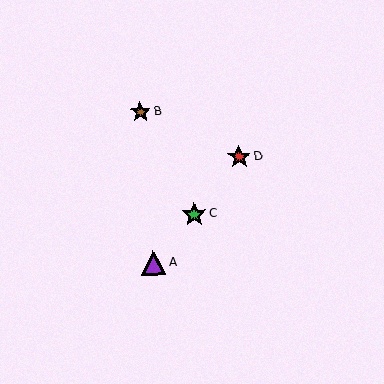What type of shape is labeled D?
Shape D is a red star.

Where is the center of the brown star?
The center of the brown star is at (140, 112).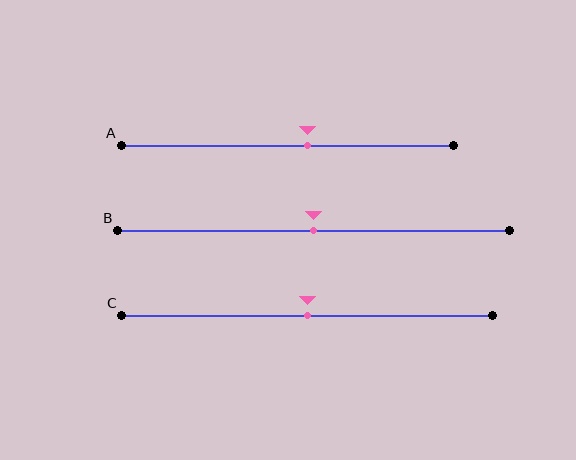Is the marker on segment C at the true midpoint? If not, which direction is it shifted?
Yes, the marker on segment C is at the true midpoint.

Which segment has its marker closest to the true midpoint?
Segment B has its marker closest to the true midpoint.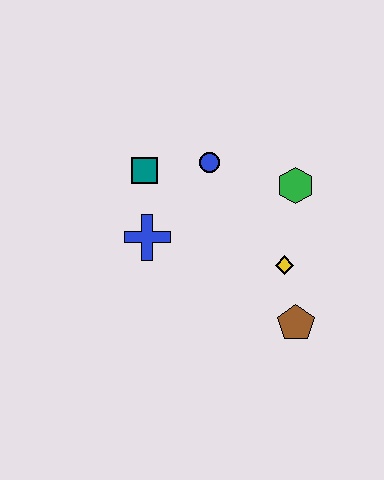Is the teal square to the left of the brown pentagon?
Yes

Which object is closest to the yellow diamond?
The brown pentagon is closest to the yellow diamond.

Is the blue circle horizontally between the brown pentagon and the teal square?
Yes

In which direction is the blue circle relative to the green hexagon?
The blue circle is to the left of the green hexagon.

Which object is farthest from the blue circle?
The brown pentagon is farthest from the blue circle.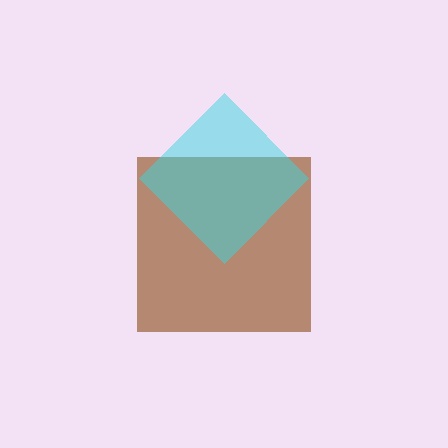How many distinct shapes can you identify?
There are 2 distinct shapes: a brown square, a cyan diamond.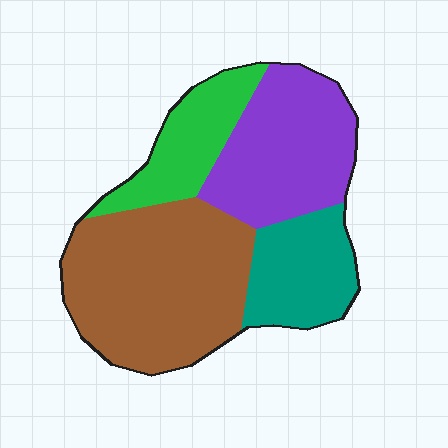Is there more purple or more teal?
Purple.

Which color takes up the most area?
Brown, at roughly 40%.